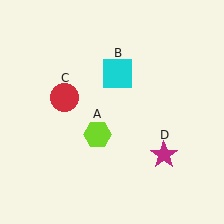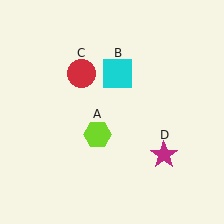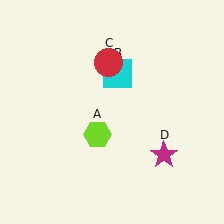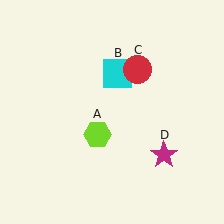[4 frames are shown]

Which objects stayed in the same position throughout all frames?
Lime hexagon (object A) and cyan square (object B) and magenta star (object D) remained stationary.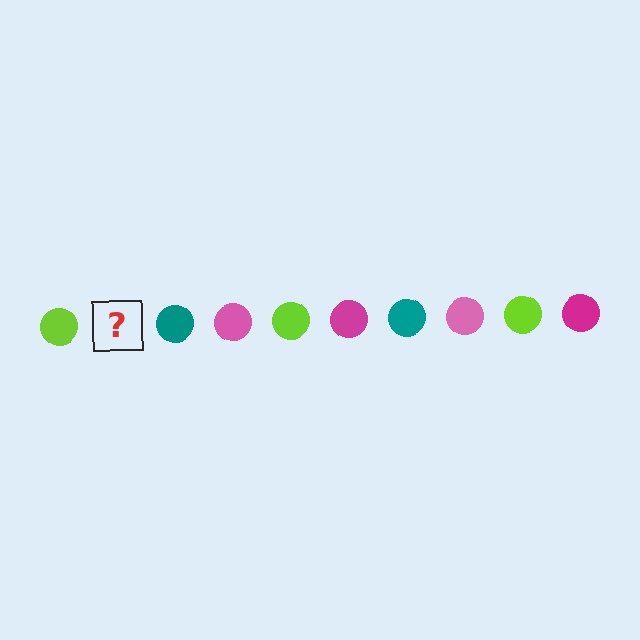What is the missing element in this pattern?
The missing element is a magenta circle.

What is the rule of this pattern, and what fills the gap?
The rule is that the pattern cycles through lime, magenta, teal, pink circles. The gap should be filled with a magenta circle.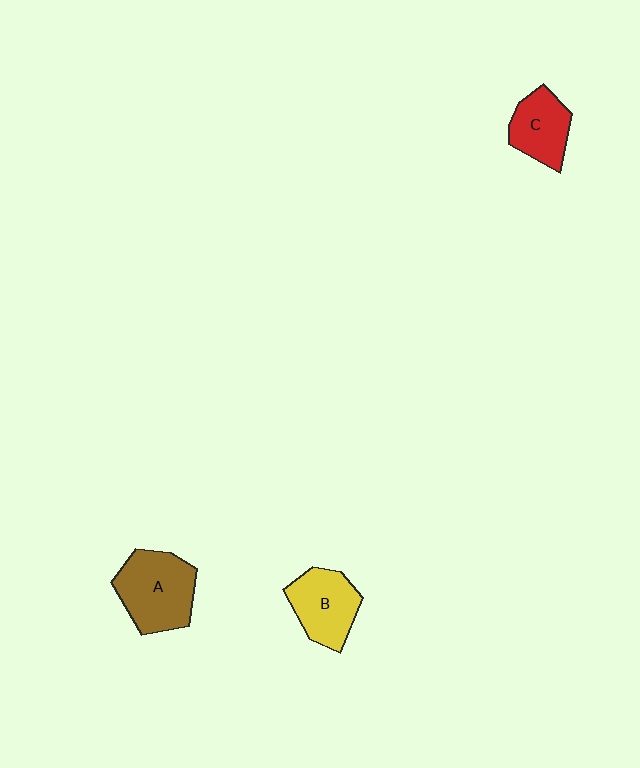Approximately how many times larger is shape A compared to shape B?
Approximately 1.2 times.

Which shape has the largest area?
Shape A (brown).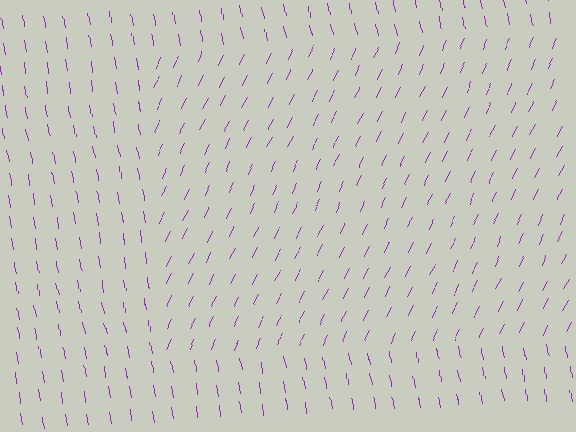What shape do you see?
I see a rectangle.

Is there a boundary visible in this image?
Yes, there is a texture boundary formed by a change in line orientation.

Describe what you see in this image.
The image is filled with small purple line segments. A rectangle region in the image has lines oriented differently from the surrounding lines, creating a visible texture boundary.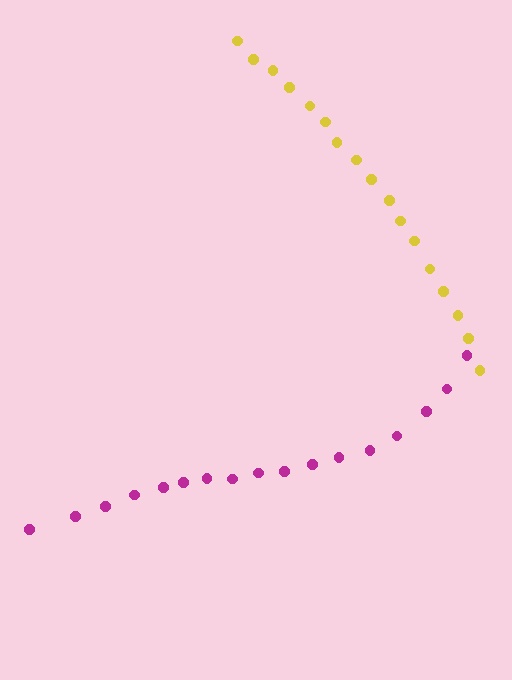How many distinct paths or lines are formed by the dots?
There are 2 distinct paths.